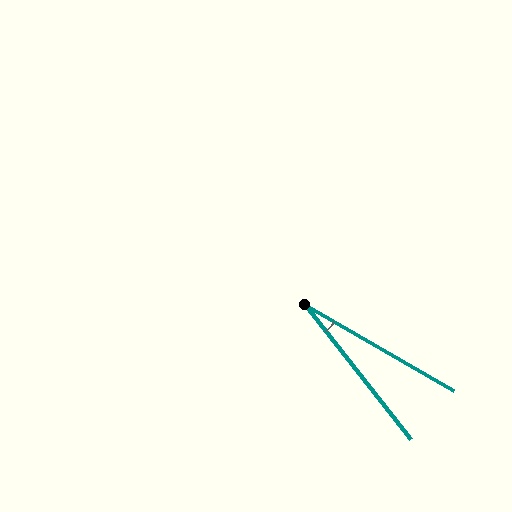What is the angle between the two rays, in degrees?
Approximately 22 degrees.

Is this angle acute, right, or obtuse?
It is acute.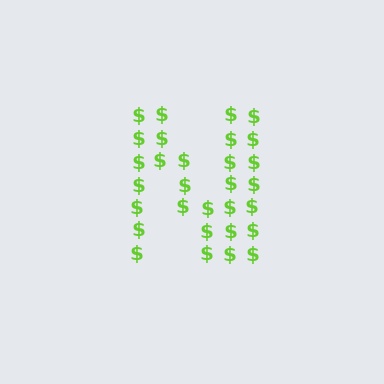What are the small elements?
The small elements are dollar signs.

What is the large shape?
The large shape is the letter N.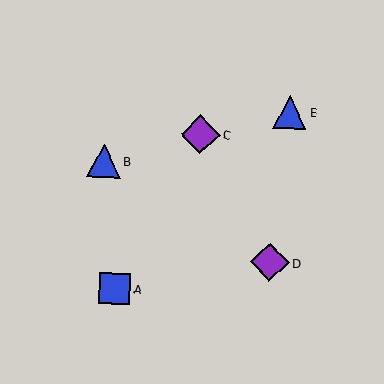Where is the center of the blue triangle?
The center of the blue triangle is at (290, 112).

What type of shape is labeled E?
Shape E is a blue triangle.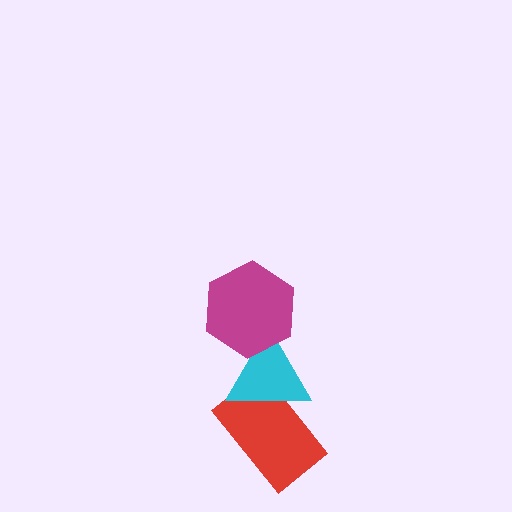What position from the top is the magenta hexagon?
The magenta hexagon is 1st from the top.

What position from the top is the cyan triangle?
The cyan triangle is 2nd from the top.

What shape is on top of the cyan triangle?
The magenta hexagon is on top of the cyan triangle.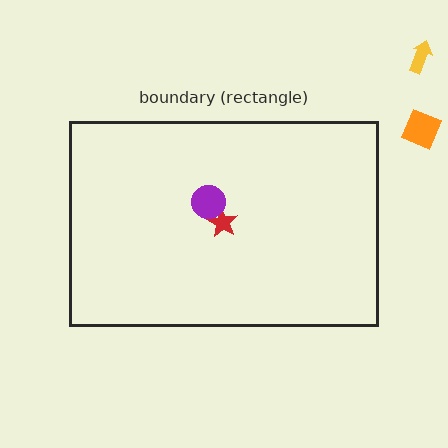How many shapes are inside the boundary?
2 inside, 2 outside.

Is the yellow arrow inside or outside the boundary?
Outside.